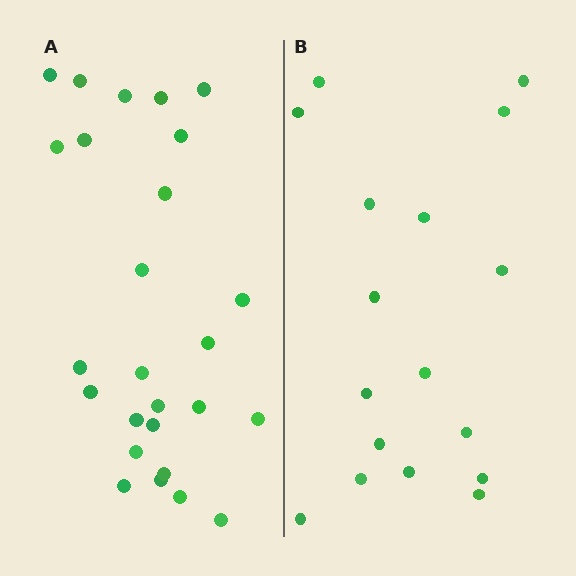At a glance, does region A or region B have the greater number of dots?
Region A (the left region) has more dots.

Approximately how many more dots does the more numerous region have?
Region A has roughly 8 or so more dots than region B.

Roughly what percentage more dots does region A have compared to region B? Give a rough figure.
About 55% more.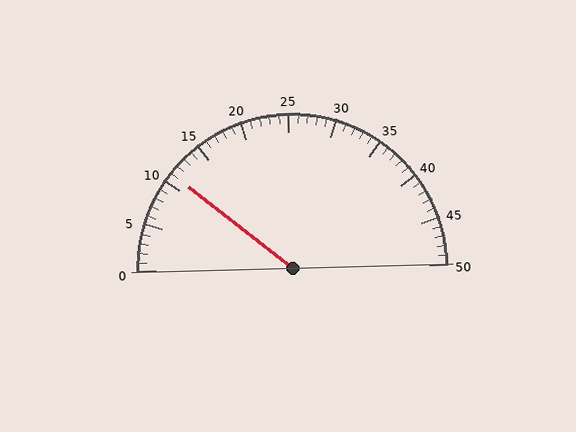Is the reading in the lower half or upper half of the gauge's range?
The reading is in the lower half of the range (0 to 50).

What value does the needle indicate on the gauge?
The needle indicates approximately 11.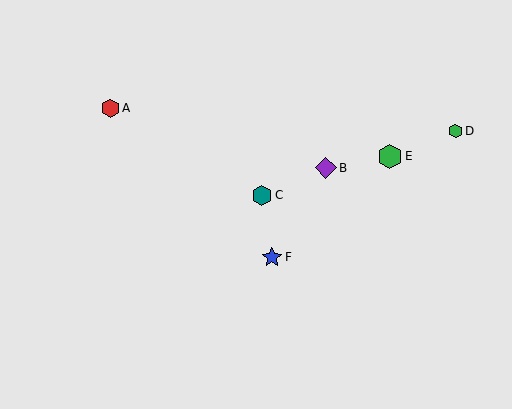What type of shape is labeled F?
Shape F is a blue star.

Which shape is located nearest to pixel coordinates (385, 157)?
The green hexagon (labeled E) at (390, 156) is nearest to that location.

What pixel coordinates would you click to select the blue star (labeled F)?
Click at (272, 257) to select the blue star F.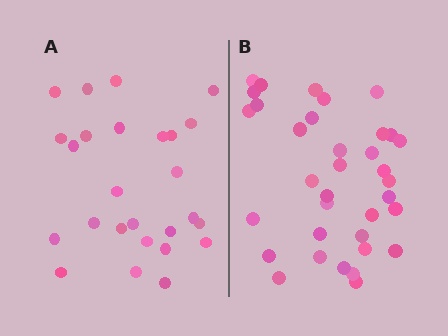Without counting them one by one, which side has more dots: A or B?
Region B (the right region) has more dots.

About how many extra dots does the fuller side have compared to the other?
Region B has roughly 8 or so more dots than region A.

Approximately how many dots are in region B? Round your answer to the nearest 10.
About 40 dots. (The exact count is 35, which rounds to 40.)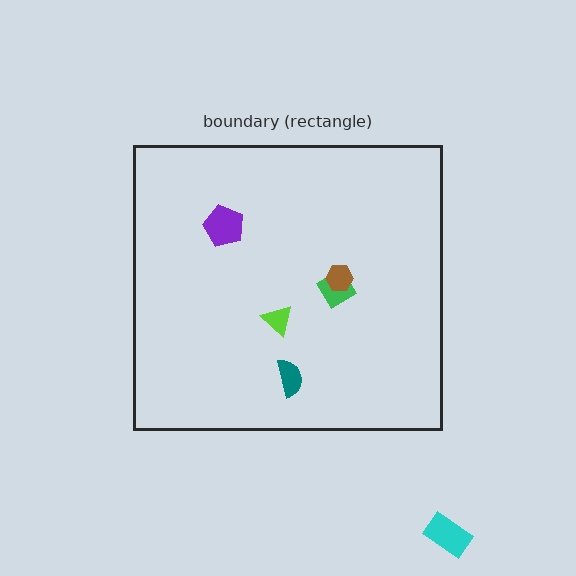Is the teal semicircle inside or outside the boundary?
Inside.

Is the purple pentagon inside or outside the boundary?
Inside.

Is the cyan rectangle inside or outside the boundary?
Outside.